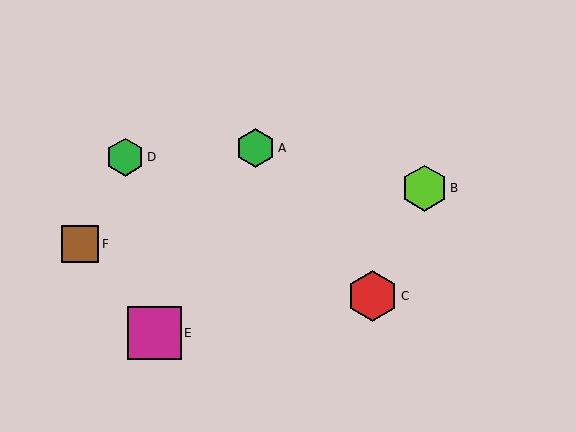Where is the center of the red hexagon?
The center of the red hexagon is at (372, 296).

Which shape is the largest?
The magenta square (labeled E) is the largest.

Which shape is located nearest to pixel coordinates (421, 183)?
The lime hexagon (labeled B) at (424, 188) is nearest to that location.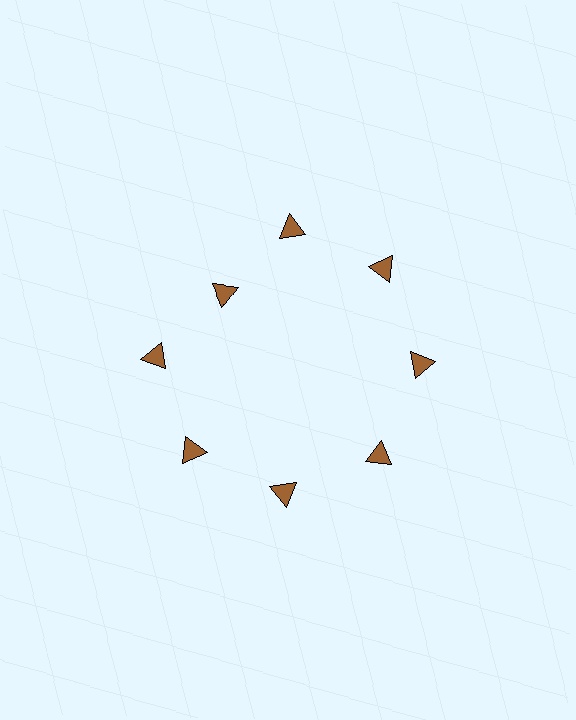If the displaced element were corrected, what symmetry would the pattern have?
It would have 8-fold rotational symmetry — the pattern would map onto itself every 45 degrees.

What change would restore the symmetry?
The symmetry would be restored by moving it outward, back onto the ring so that all 8 triangles sit at equal angles and equal distance from the center.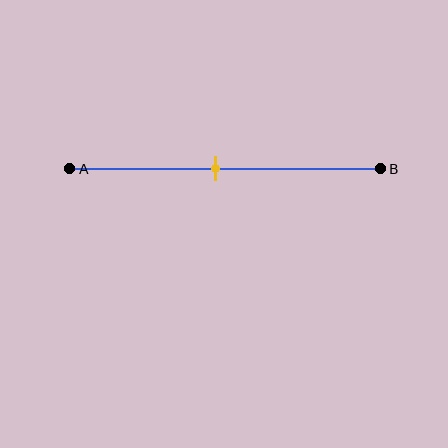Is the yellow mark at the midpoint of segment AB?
No, the mark is at about 45% from A, not at the 50% midpoint.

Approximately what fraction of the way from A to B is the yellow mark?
The yellow mark is approximately 45% of the way from A to B.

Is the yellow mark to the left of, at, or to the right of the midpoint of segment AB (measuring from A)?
The yellow mark is to the left of the midpoint of segment AB.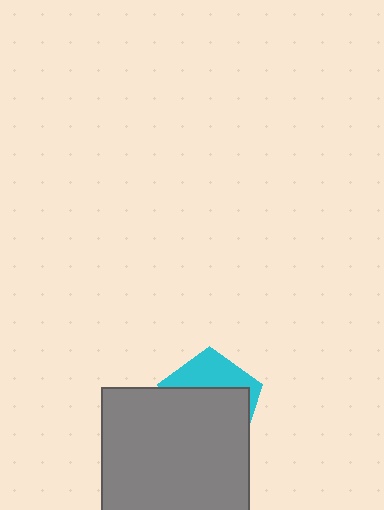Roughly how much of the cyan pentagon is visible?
A small part of it is visible (roughly 35%).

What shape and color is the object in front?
The object in front is a gray square.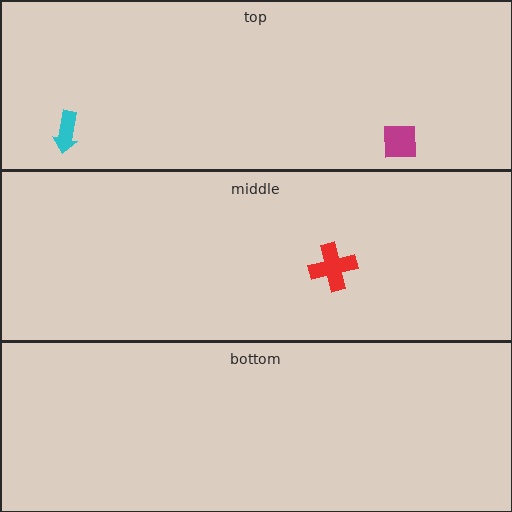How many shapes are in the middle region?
1.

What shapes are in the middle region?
The red cross.